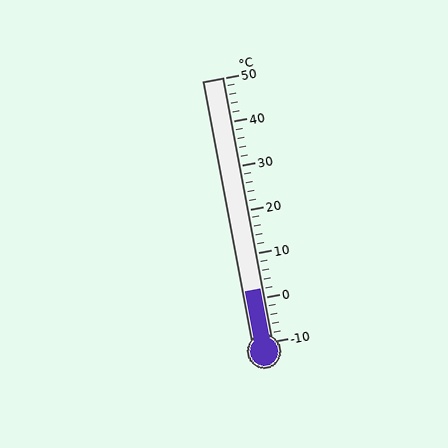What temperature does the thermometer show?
The thermometer shows approximately 2°C.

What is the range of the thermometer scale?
The thermometer scale ranges from -10°C to 50°C.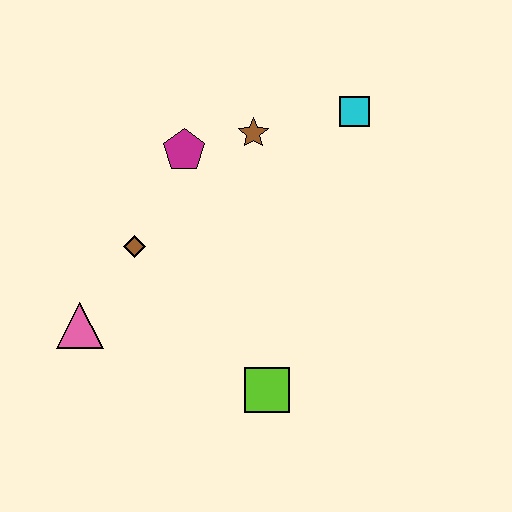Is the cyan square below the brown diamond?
No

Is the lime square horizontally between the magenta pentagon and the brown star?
No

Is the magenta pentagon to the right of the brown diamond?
Yes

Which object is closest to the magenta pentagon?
The brown star is closest to the magenta pentagon.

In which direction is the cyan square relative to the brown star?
The cyan square is to the right of the brown star.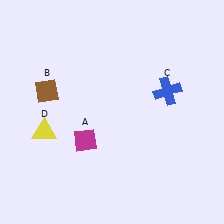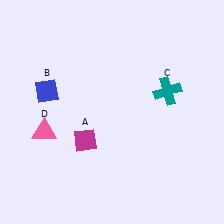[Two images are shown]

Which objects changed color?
B changed from brown to blue. C changed from blue to teal. D changed from yellow to pink.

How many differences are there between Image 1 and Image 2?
There are 3 differences between the two images.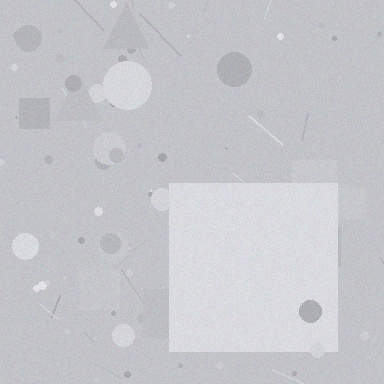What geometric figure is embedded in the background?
A square is embedded in the background.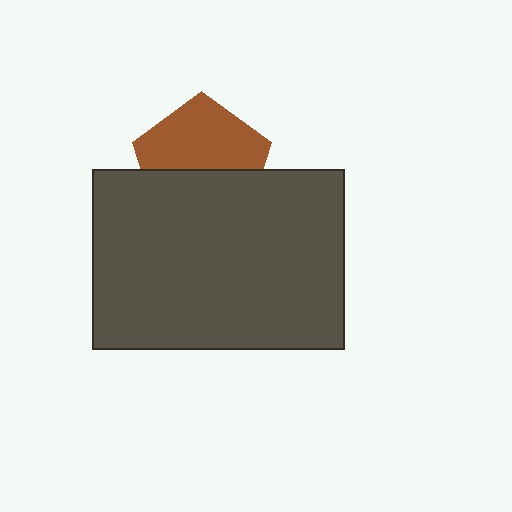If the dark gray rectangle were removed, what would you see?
You would see the complete brown pentagon.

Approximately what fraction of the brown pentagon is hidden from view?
Roughly 45% of the brown pentagon is hidden behind the dark gray rectangle.